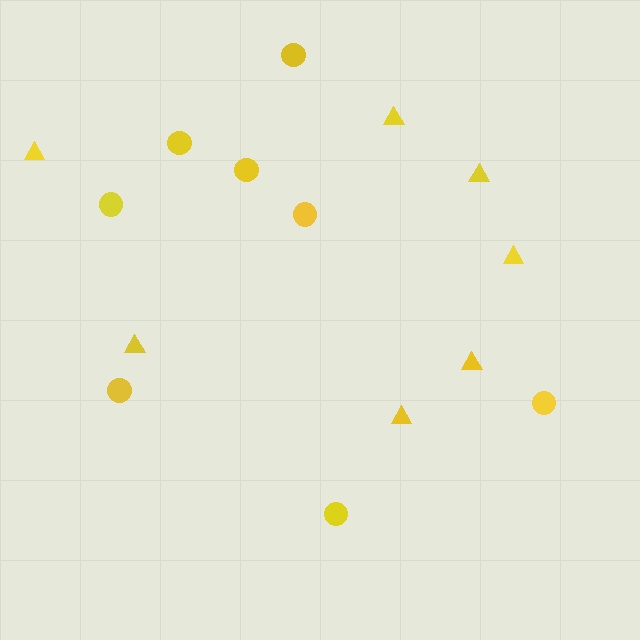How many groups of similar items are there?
There are 2 groups: one group of triangles (7) and one group of circles (8).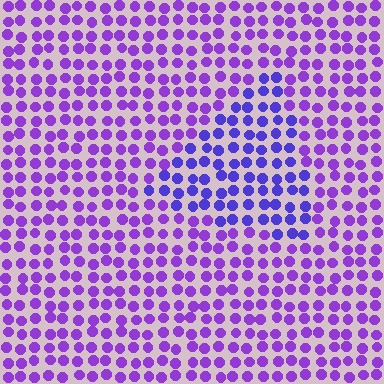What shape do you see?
I see a triangle.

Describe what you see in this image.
The image is filled with small purple elements in a uniform arrangement. A triangle-shaped region is visible where the elements are tinted to a slightly different hue, forming a subtle color boundary.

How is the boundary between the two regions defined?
The boundary is defined purely by a slight shift in hue (about 27 degrees). Spacing, size, and orientation are identical on both sides.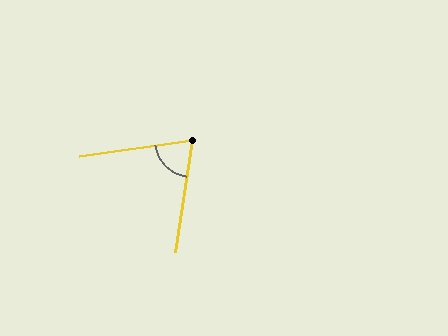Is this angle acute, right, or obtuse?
It is acute.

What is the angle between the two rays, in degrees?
Approximately 73 degrees.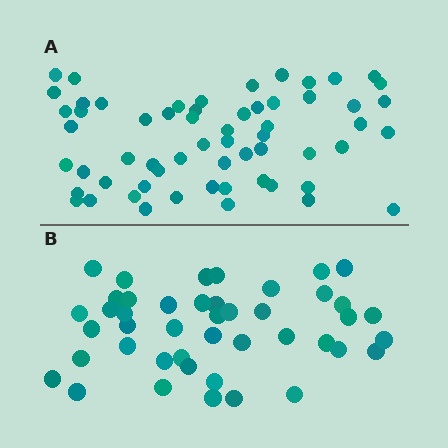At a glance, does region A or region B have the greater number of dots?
Region A (the top region) has more dots.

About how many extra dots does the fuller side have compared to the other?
Region A has approximately 15 more dots than region B.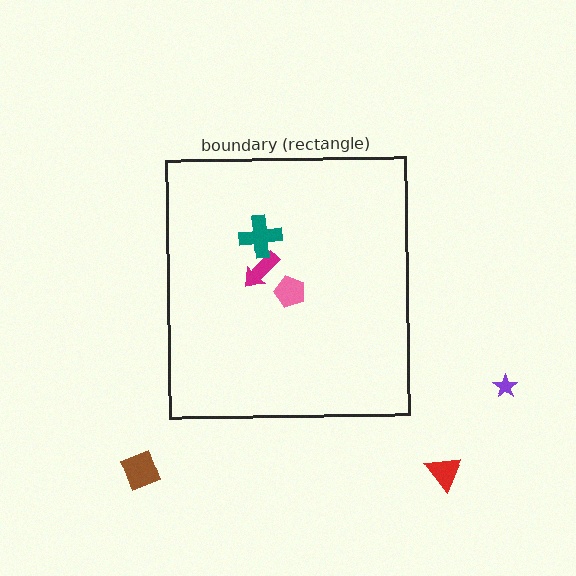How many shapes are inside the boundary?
3 inside, 3 outside.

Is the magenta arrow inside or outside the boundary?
Inside.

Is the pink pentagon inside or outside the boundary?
Inside.